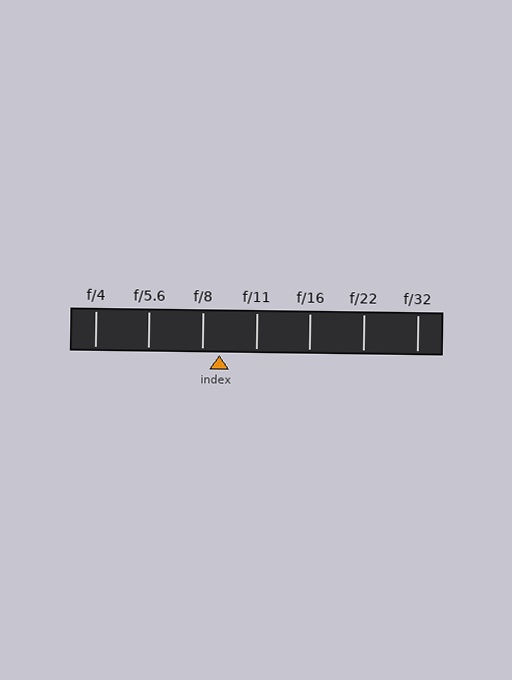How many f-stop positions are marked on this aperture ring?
There are 7 f-stop positions marked.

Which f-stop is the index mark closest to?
The index mark is closest to f/8.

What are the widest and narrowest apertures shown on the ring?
The widest aperture shown is f/4 and the narrowest is f/32.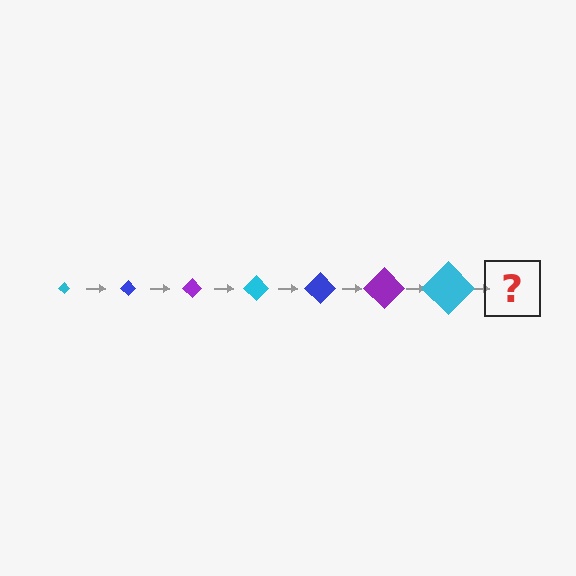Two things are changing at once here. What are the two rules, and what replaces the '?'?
The two rules are that the diamond grows larger each step and the color cycles through cyan, blue, and purple. The '?' should be a blue diamond, larger than the previous one.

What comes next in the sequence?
The next element should be a blue diamond, larger than the previous one.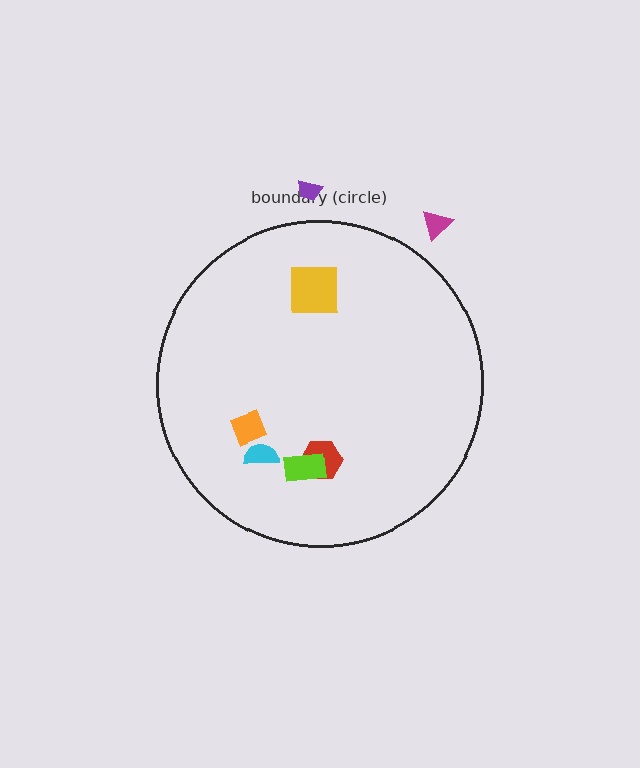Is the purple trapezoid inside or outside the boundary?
Outside.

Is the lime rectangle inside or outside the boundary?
Inside.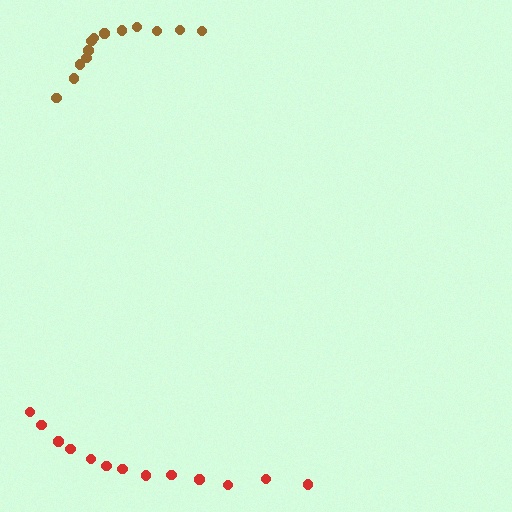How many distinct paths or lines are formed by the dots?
There are 2 distinct paths.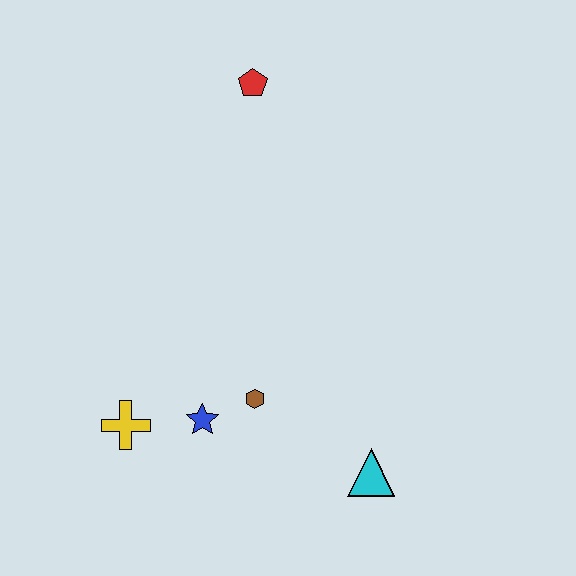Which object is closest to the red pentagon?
The brown hexagon is closest to the red pentagon.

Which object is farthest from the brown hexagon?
The red pentagon is farthest from the brown hexagon.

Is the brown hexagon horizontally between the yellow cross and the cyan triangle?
Yes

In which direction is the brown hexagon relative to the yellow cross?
The brown hexagon is to the right of the yellow cross.